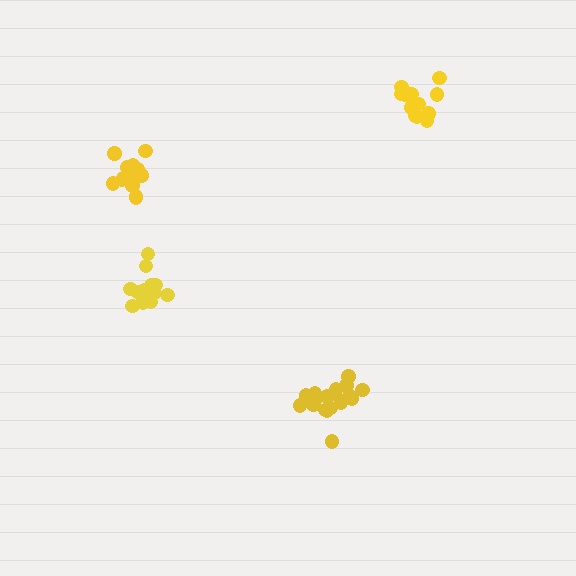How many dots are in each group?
Group 1: 18 dots, Group 2: 14 dots, Group 3: 15 dots, Group 4: 13 dots (60 total).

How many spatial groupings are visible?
There are 4 spatial groupings.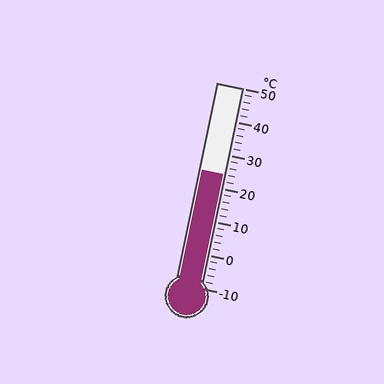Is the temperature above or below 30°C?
The temperature is below 30°C.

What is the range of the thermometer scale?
The thermometer scale ranges from -10°C to 50°C.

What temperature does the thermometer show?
The thermometer shows approximately 24°C.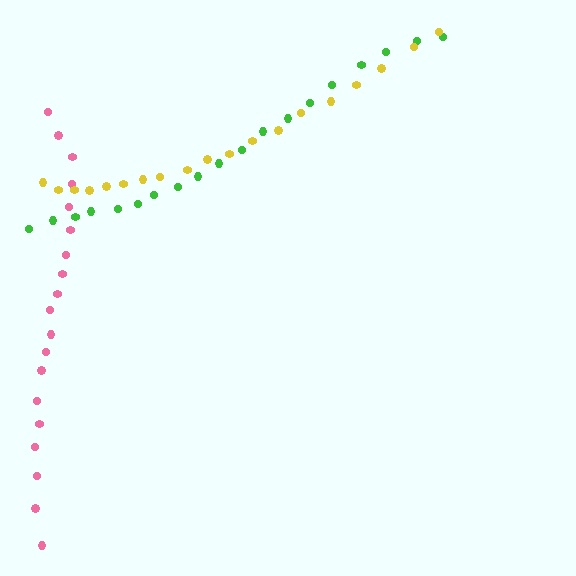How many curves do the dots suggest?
There are 3 distinct paths.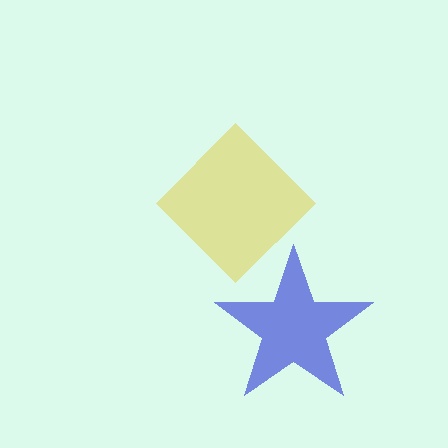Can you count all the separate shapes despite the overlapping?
Yes, there are 2 separate shapes.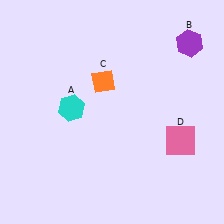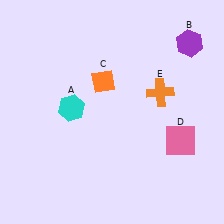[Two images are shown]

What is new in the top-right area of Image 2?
An orange cross (E) was added in the top-right area of Image 2.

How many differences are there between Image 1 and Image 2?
There is 1 difference between the two images.